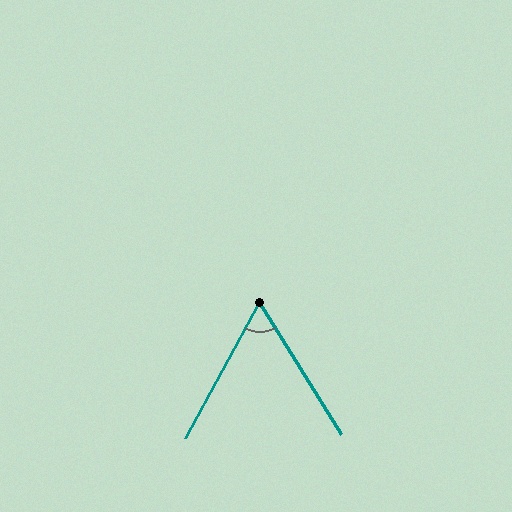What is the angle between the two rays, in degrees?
Approximately 60 degrees.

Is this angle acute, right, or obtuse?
It is acute.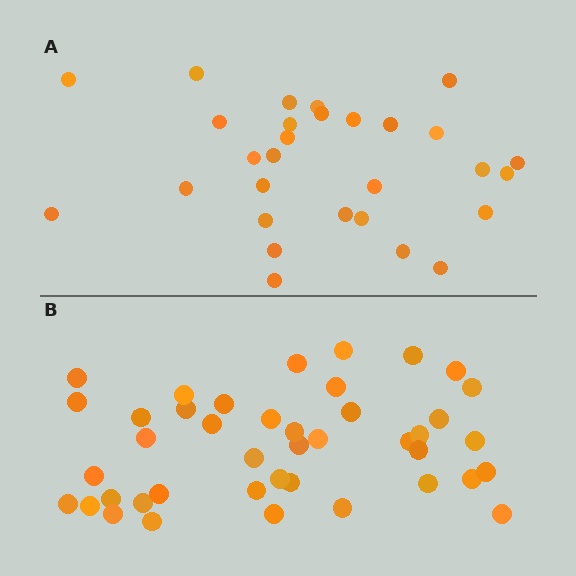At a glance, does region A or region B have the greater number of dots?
Region B (the bottom region) has more dots.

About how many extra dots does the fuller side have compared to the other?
Region B has approximately 15 more dots than region A.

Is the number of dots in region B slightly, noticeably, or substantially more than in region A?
Region B has noticeably more, but not dramatically so. The ratio is roughly 1.4 to 1.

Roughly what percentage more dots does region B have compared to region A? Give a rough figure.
About 45% more.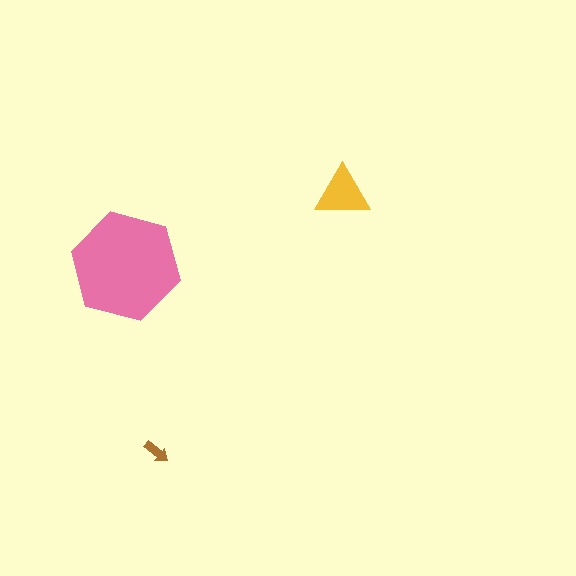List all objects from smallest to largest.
The brown arrow, the yellow triangle, the pink hexagon.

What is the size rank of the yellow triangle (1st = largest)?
2nd.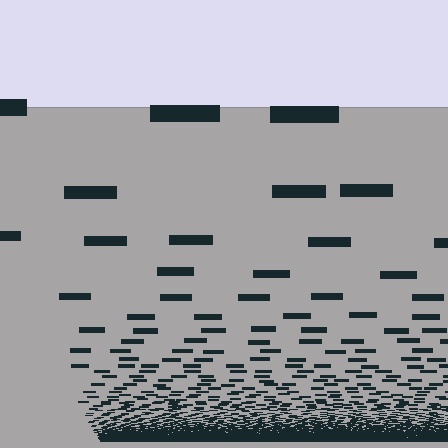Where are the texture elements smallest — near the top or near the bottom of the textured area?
Near the bottom.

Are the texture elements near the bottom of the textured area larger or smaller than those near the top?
Smaller. The gradient is inverted — elements near the bottom are smaller and denser.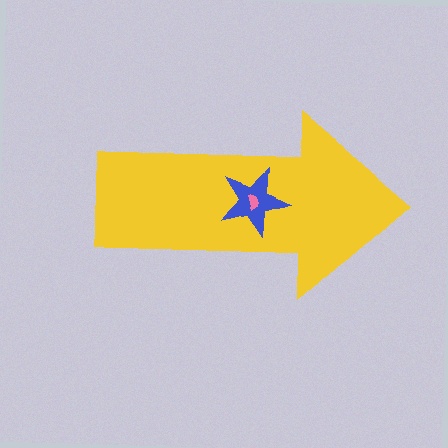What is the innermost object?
The pink semicircle.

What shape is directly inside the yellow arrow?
The blue star.